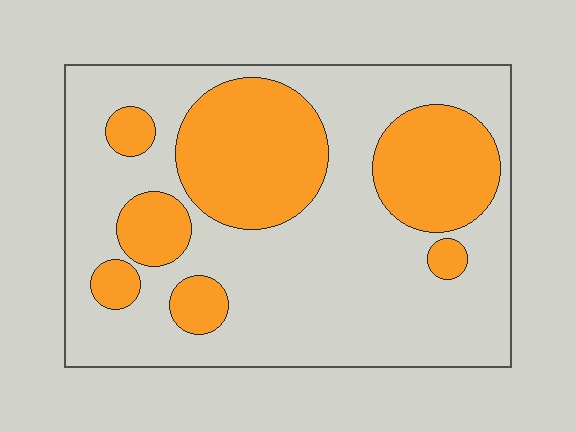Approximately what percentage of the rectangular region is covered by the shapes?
Approximately 35%.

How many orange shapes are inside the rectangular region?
7.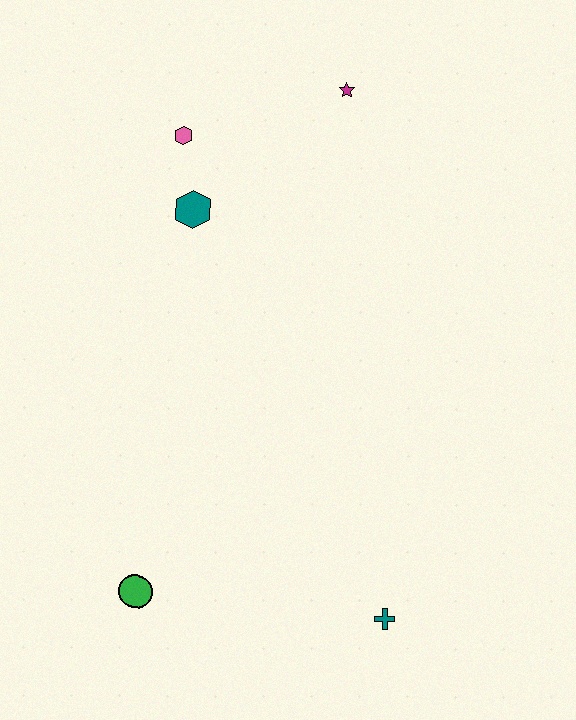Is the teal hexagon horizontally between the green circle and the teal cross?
Yes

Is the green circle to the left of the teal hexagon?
Yes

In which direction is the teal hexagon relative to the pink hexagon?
The teal hexagon is below the pink hexagon.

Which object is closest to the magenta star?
The pink hexagon is closest to the magenta star.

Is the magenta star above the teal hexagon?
Yes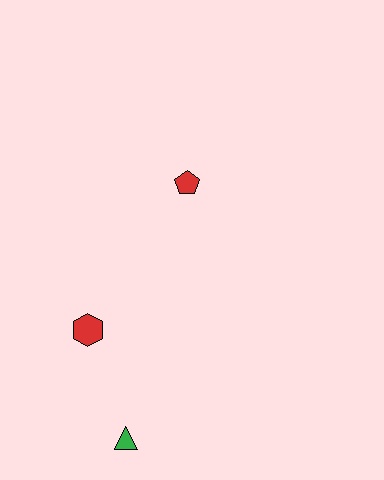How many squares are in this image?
There are no squares.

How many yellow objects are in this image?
There are no yellow objects.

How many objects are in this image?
There are 3 objects.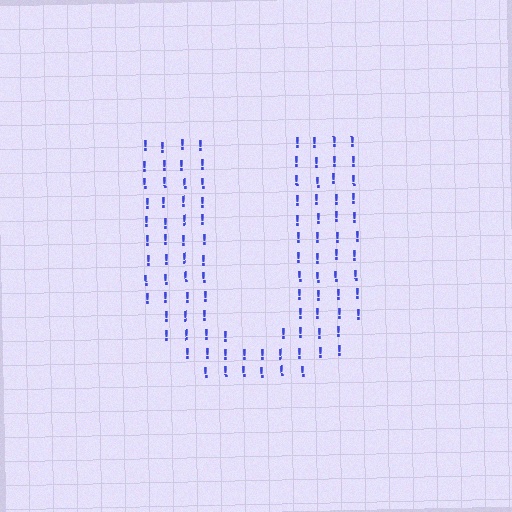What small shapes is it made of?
It is made of small exclamation marks.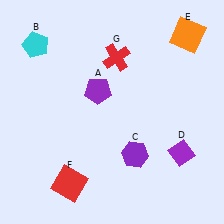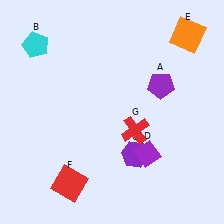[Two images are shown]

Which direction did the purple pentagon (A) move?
The purple pentagon (A) moved right.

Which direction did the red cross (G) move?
The red cross (G) moved down.